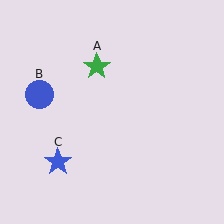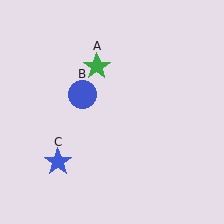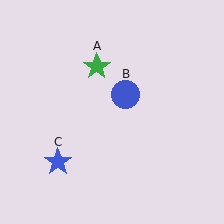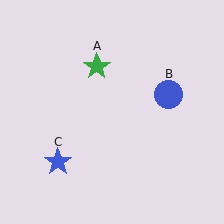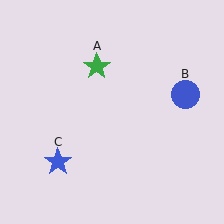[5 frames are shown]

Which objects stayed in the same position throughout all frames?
Green star (object A) and blue star (object C) remained stationary.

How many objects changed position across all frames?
1 object changed position: blue circle (object B).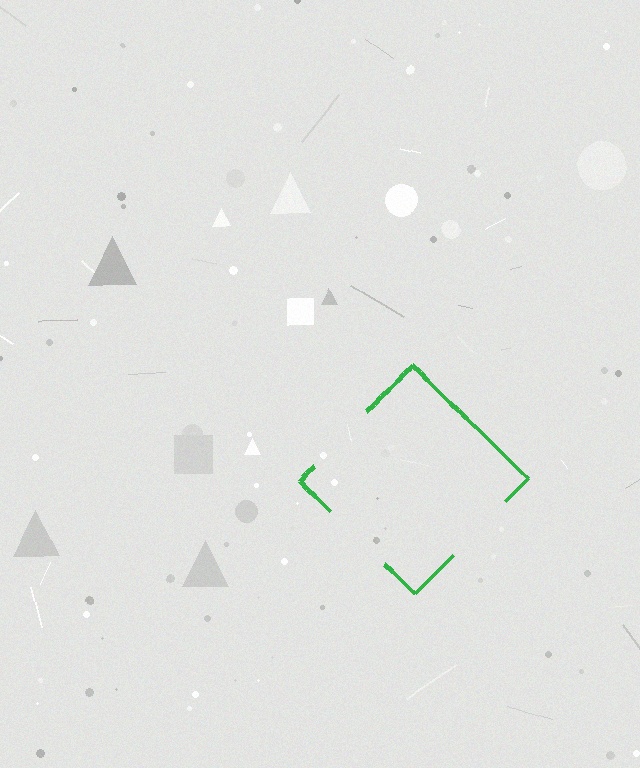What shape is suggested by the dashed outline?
The dashed outline suggests a diamond.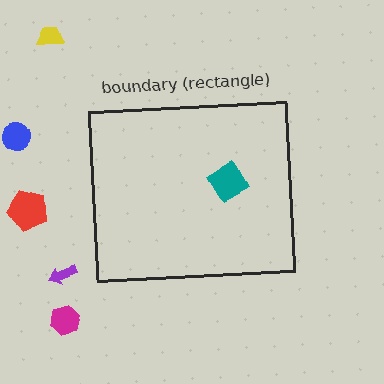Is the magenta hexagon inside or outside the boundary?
Outside.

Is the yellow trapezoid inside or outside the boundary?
Outside.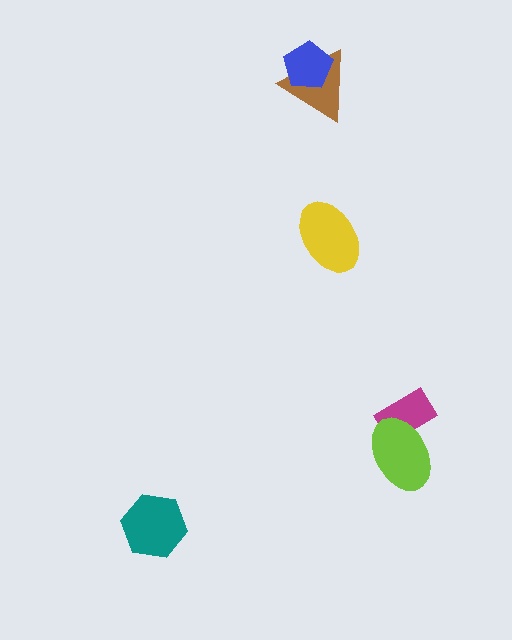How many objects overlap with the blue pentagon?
1 object overlaps with the blue pentagon.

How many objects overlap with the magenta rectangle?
1 object overlaps with the magenta rectangle.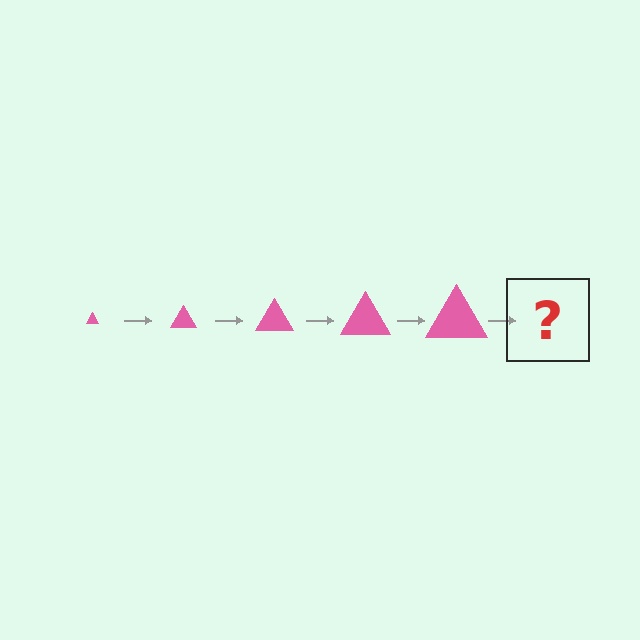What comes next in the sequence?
The next element should be a pink triangle, larger than the previous one.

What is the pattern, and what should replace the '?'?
The pattern is that the triangle gets progressively larger each step. The '?' should be a pink triangle, larger than the previous one.